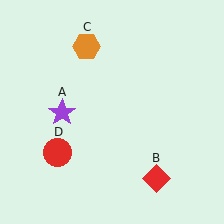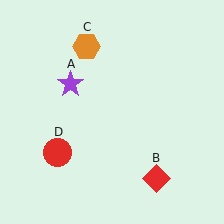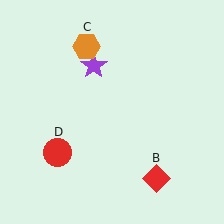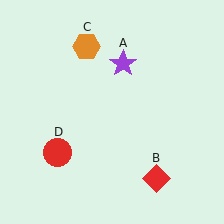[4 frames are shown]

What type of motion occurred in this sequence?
The purple star (object A) rotated clockwise around the center of the scene.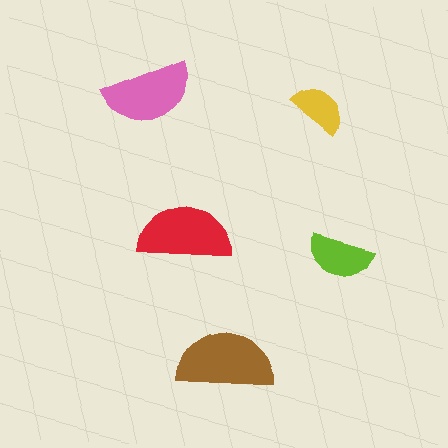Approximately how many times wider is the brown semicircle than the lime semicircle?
About 1.5 times wider.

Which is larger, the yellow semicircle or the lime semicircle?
The lime one.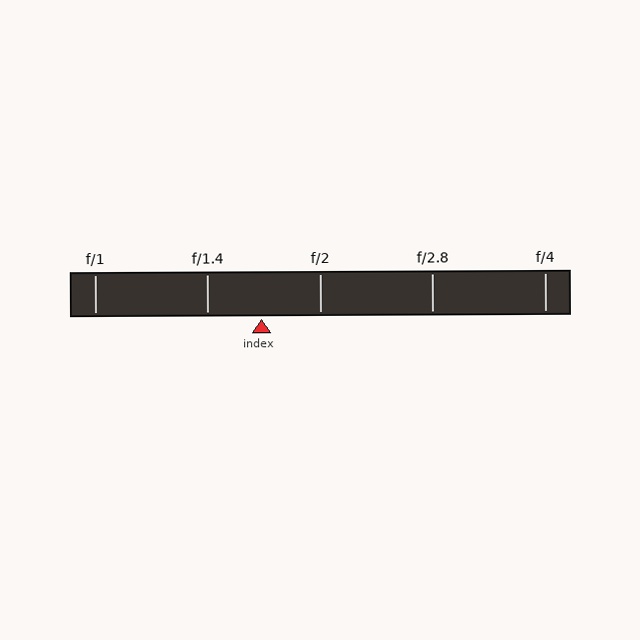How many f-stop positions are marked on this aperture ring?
There are 5 f-stop positions marked.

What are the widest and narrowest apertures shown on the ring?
The widest aperture shown is f/1 and the narrowest is f/4.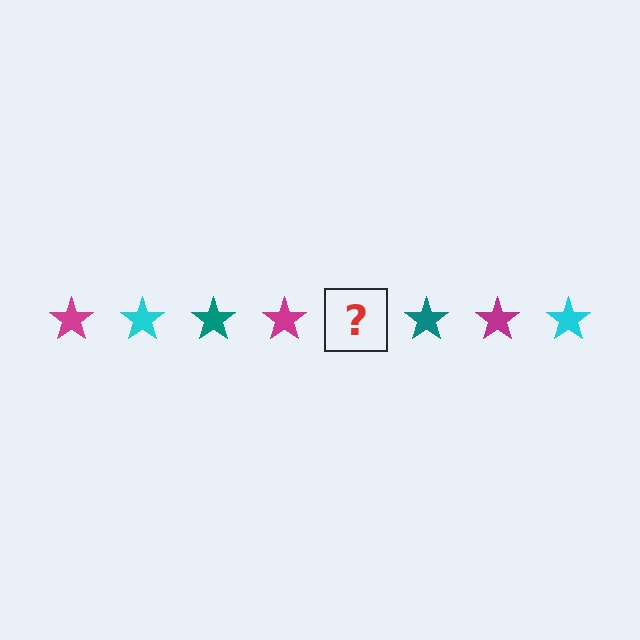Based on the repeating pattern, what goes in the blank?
The blank should be a cyan star.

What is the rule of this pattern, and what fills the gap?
The rule is that the pattern cycles through magenta, cyan, teal stars. The gap should be filled with a cyan star.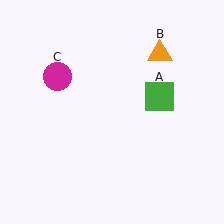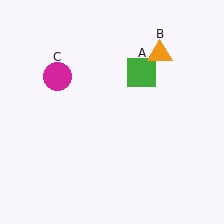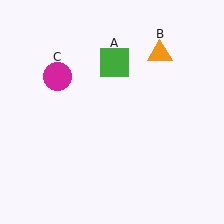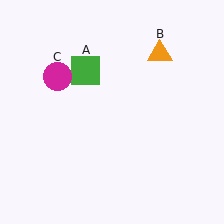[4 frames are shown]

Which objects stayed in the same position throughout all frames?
Orange triangle (object B) and magenta circle (object C) remained stationary.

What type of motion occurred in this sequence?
The green square (object A) rotated counterclockwise around the center of the scene.